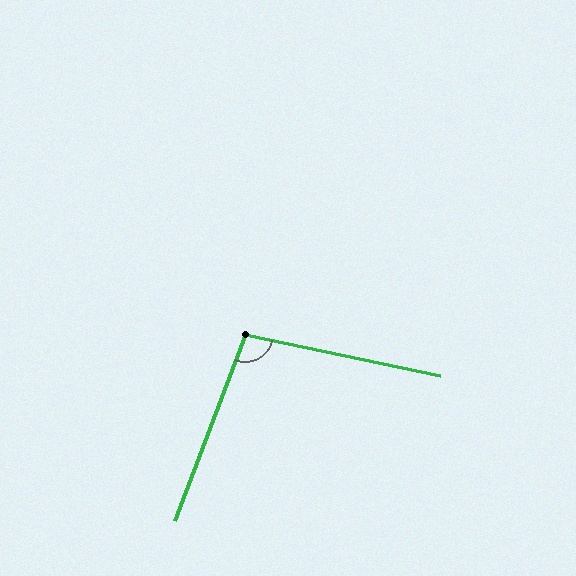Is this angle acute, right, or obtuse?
It is obtuse.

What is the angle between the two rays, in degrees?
Approximately 99 degrees.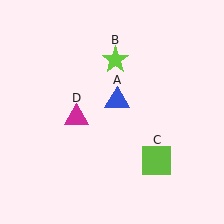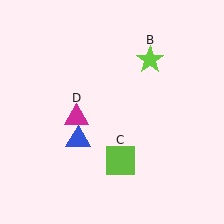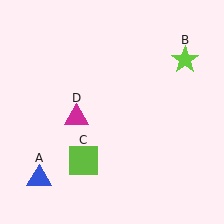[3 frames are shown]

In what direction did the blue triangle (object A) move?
The blue triangle (object A) moved down and to the left.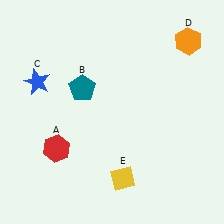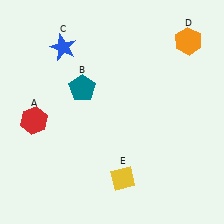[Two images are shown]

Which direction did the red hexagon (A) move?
The red hexagon (A) moved up.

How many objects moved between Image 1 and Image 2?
2 objects moved between the two images.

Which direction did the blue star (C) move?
The blue star (C) moved up.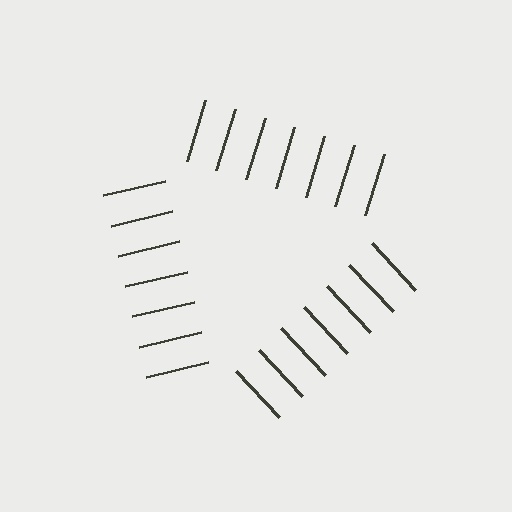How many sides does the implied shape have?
3 sides — the line-ends trace a triangle.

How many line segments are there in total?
21 — 7 along each of the 3 edges.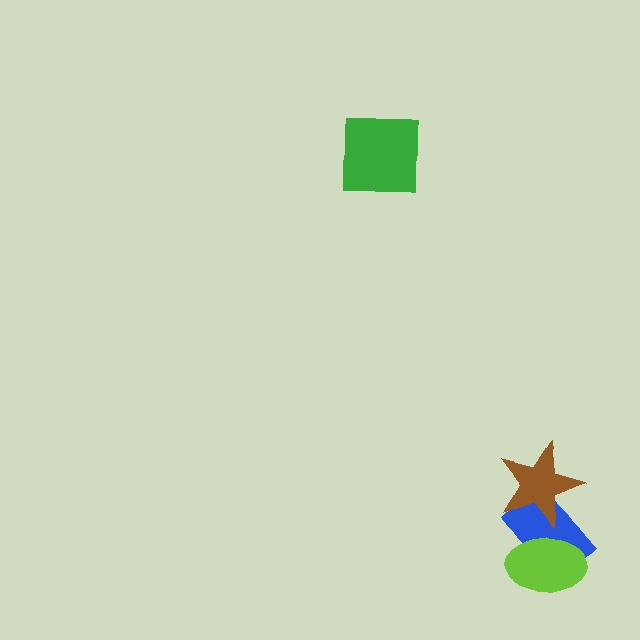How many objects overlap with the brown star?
1 object overlaps with the brown star.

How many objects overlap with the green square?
0 objects overlap with the green square.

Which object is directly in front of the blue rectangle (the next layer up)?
The lime ellipse is directly in front of the blue rectangle.